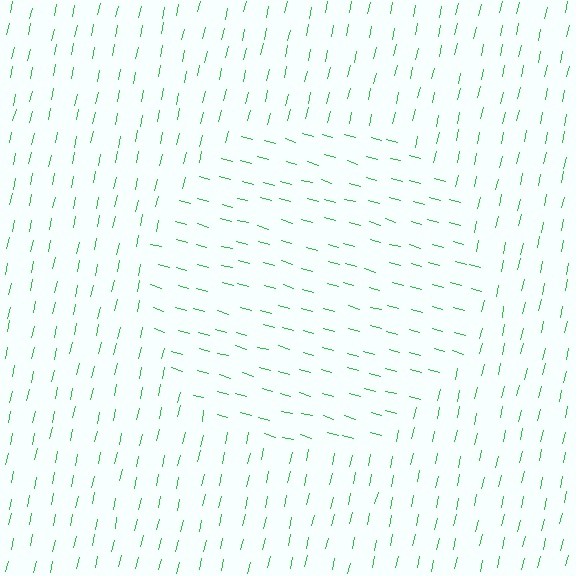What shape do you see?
I see a circle.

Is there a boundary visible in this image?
Yes, there is a texture boundary formed by a change in line orientation.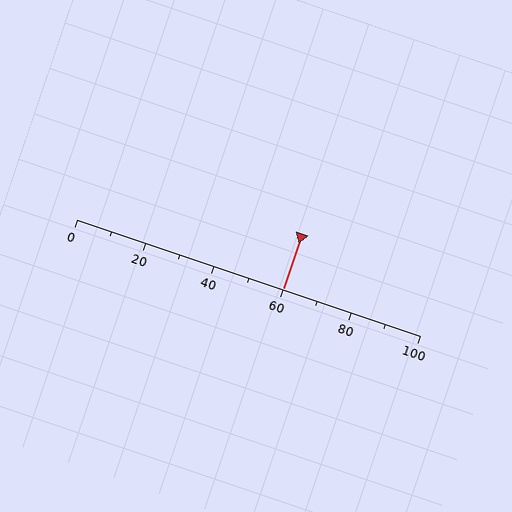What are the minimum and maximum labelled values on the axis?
The axis runs from 0 to 100.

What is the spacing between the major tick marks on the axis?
The major ticks are spaced 20 apart.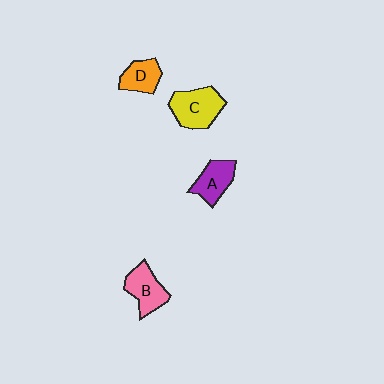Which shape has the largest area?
Shape C (yellow).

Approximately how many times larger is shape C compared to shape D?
Approximately 1.6 times.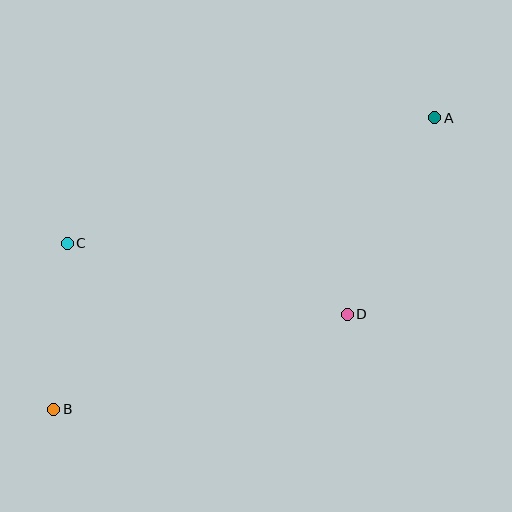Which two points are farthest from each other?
Points A and B are farthest from each other.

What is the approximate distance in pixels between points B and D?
The distance between B and D is approximately 309 pixels.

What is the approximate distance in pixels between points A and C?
The distance between A and C is approximately 389 pixels.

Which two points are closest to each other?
Points B and C are closest to each other.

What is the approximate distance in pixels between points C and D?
The distance between C and D is approximately 289 pixels.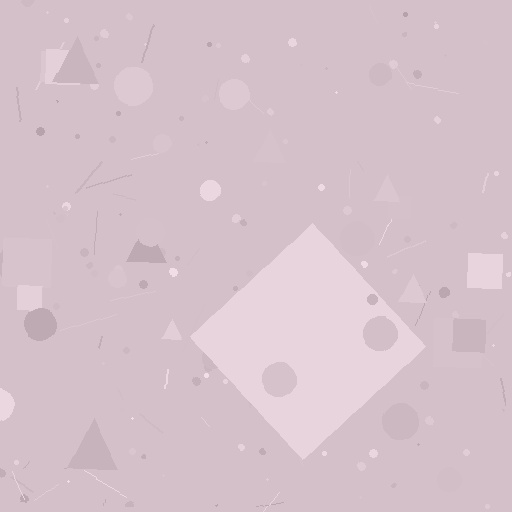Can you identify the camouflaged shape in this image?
The camouflaged shape is a diamond.